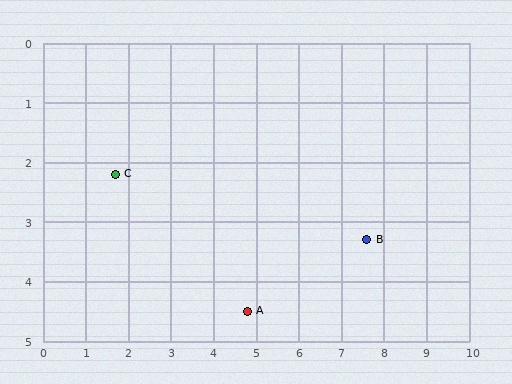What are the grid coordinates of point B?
Point B is at approximately (7.6, 3.3).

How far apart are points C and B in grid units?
Points C and B are about 6.0 grid units apart.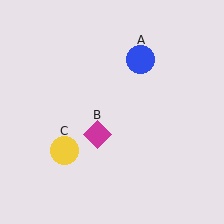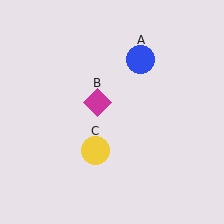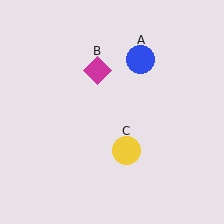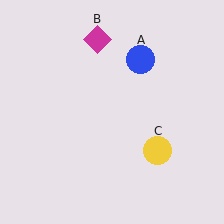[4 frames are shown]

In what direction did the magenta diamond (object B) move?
The magenta diamond (object B) moved up.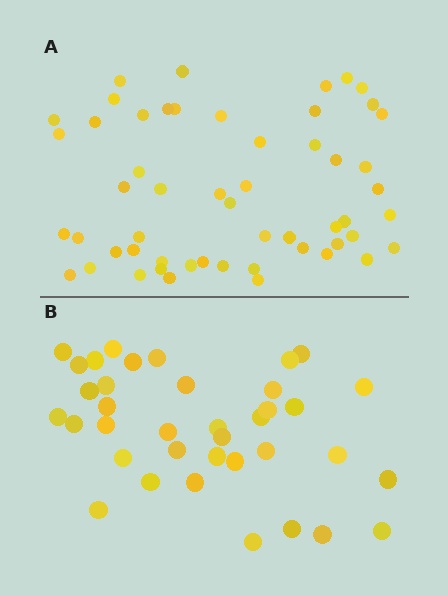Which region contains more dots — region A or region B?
Region A (the top region) has more dots.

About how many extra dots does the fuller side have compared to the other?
Region A has approximately 15 more dots than region B.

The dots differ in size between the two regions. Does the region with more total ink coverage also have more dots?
No. Region B has more total ink coverage because its dots are larger, but region A actually contains more individual dots. Total area can be misleading — the number of items is what matters here.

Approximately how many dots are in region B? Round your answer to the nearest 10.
About 40 dots. (The exact count is 37, which rounds to 40.)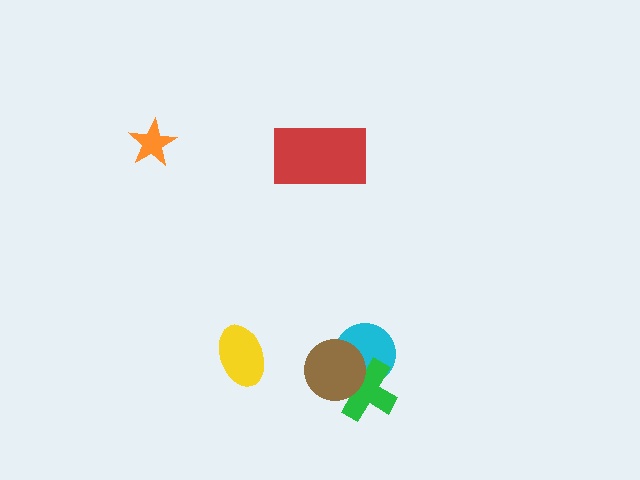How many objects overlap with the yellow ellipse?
0 objects overlap with the yellow ellipse.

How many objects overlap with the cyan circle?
2 objects overlap with the cyan circle.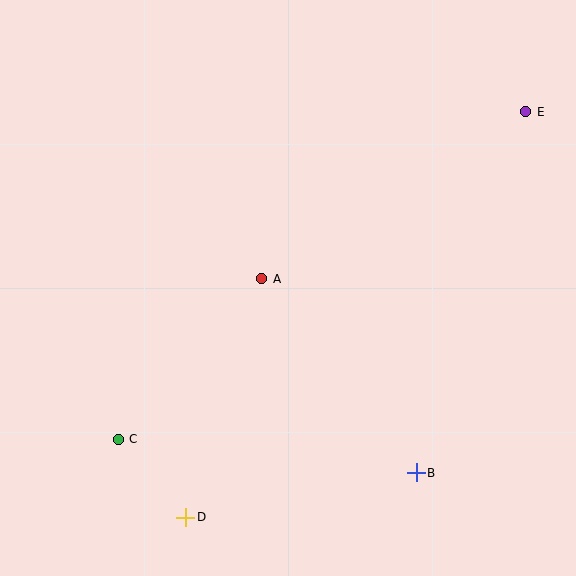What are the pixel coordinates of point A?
Point A is at (262, 279).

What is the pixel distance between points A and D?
The distance between A and D is 250 pixels.